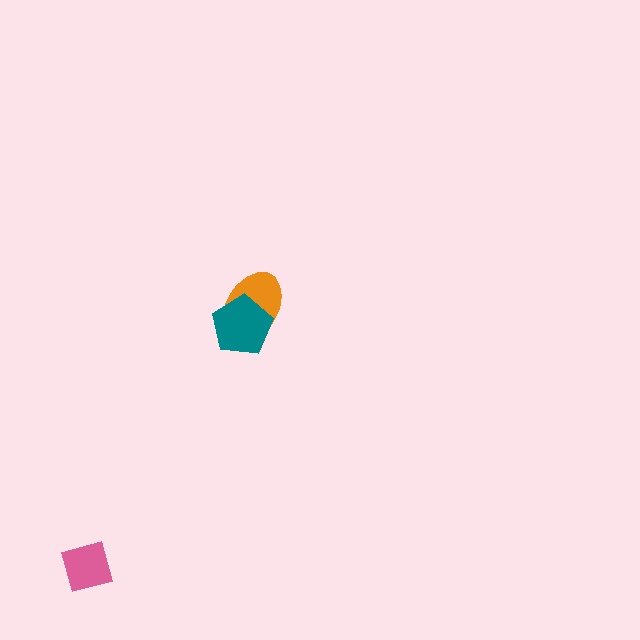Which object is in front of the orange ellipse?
The teal pentagon is in front of the orange ellipse.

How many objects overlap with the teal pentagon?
1 object overlaps with the teal pentagon.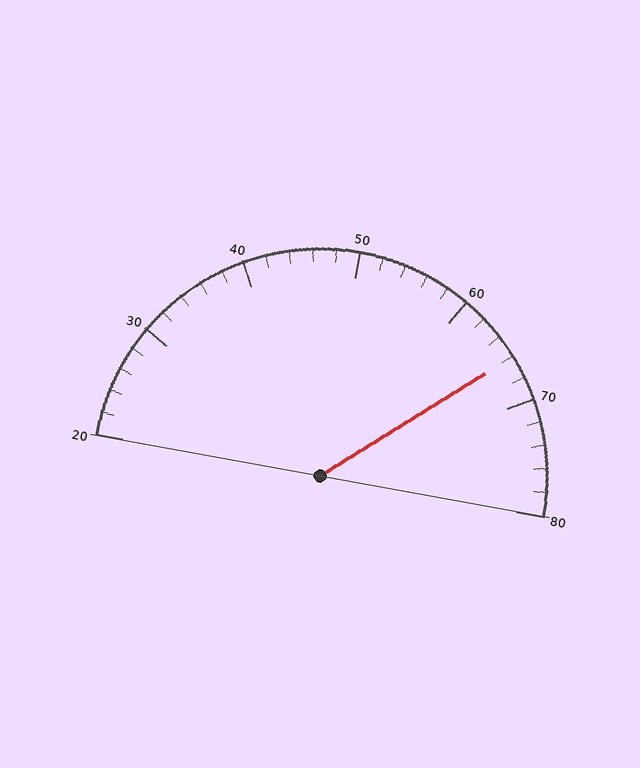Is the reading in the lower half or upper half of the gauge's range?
The reading is in the upper half of the range (20 to 80).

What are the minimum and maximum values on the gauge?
The gauge ranges from 20 to 80.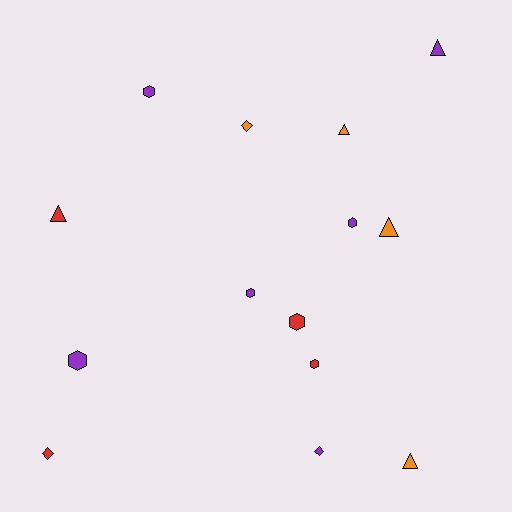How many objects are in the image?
There are 14 objects.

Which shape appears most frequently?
Hexagon, with 6 objects.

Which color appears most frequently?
Purple, with 6 objects.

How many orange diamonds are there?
There is 1 orange diamond.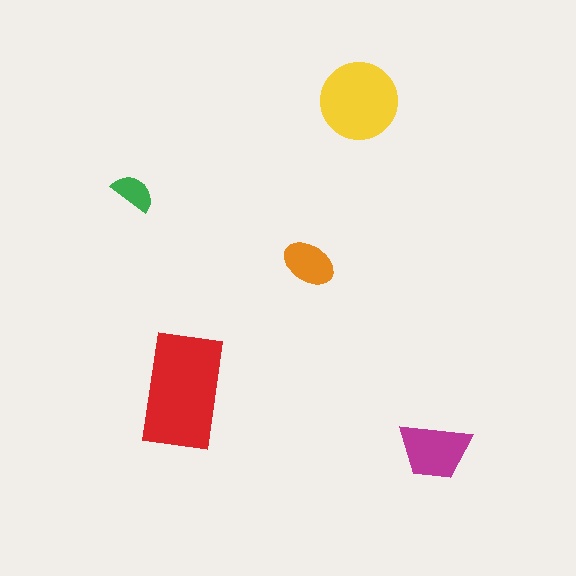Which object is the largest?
The red rectangle.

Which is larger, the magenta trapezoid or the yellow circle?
The yellow circle.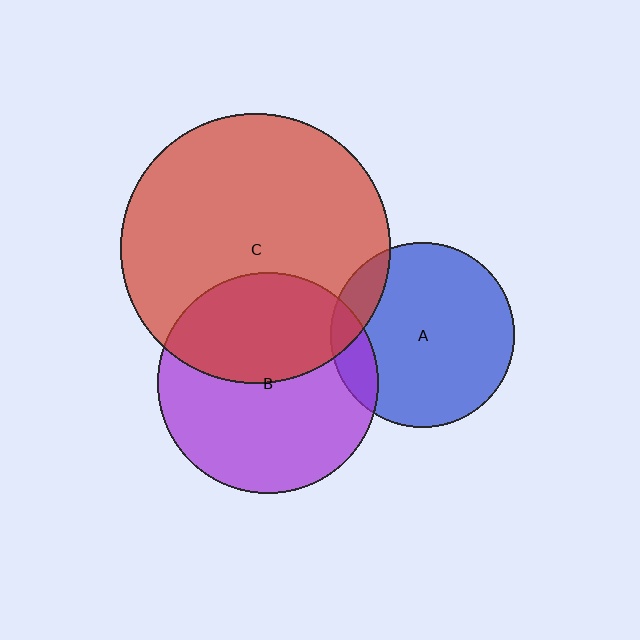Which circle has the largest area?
Circle C (red).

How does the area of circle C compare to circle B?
Approximately 1.5 times.